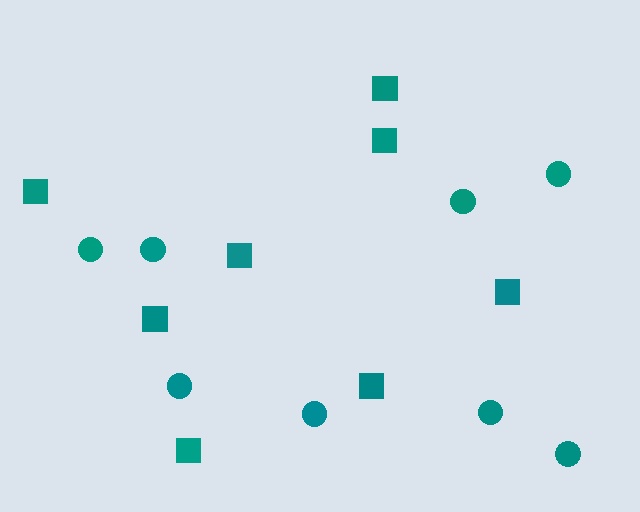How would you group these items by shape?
There are 2 groups: one group of squares (8) and one group of circles (8).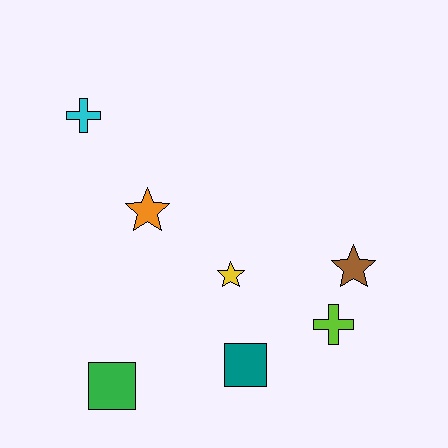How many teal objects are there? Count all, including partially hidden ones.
There is 1 teal object.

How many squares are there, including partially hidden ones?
There are 2 squares.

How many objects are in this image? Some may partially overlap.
There are 7 objects.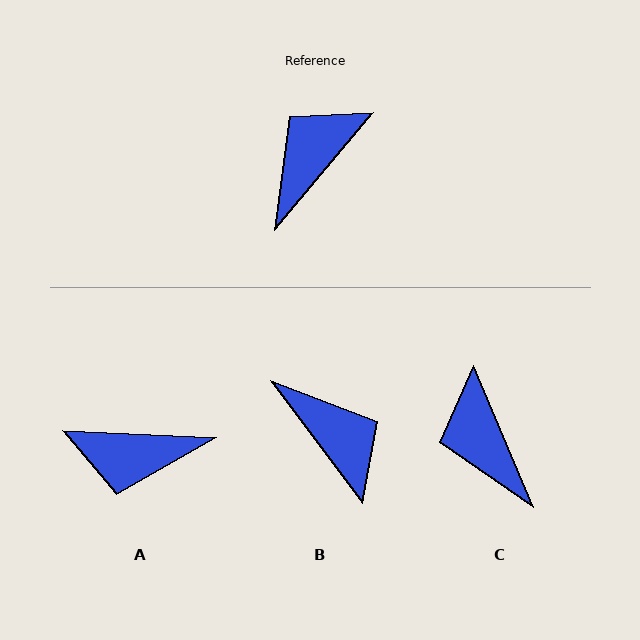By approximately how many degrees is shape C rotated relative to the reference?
Approximately 63 degrees counter-clockwise.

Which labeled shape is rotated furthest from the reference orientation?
A, about 127 degrees away.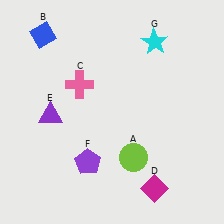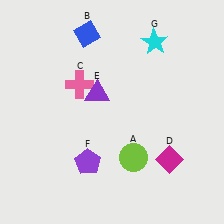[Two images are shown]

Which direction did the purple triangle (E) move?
The purple triangle (E) moved right.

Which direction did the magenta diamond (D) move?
The magenta diamond (D) moved up.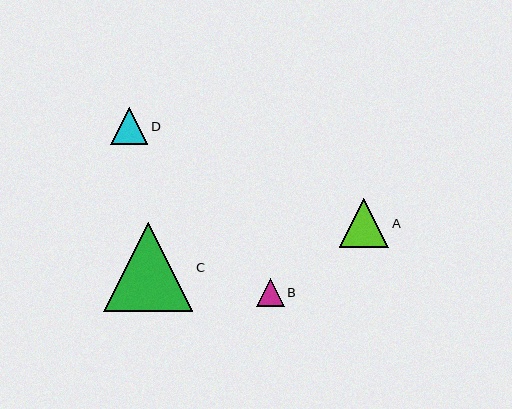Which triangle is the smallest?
Triangle B is the smallest with a size of approximately 28 pixels.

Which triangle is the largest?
Triangle C is the largest with a size of approximately 89 pixels.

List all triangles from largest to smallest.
From largest to smallest: C, A, D, B.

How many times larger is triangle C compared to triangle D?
Triangle C is approximately 2.4 times the size of triangle D.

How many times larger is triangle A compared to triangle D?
Triangle A is approximately 1.3 times the size of triangle D.